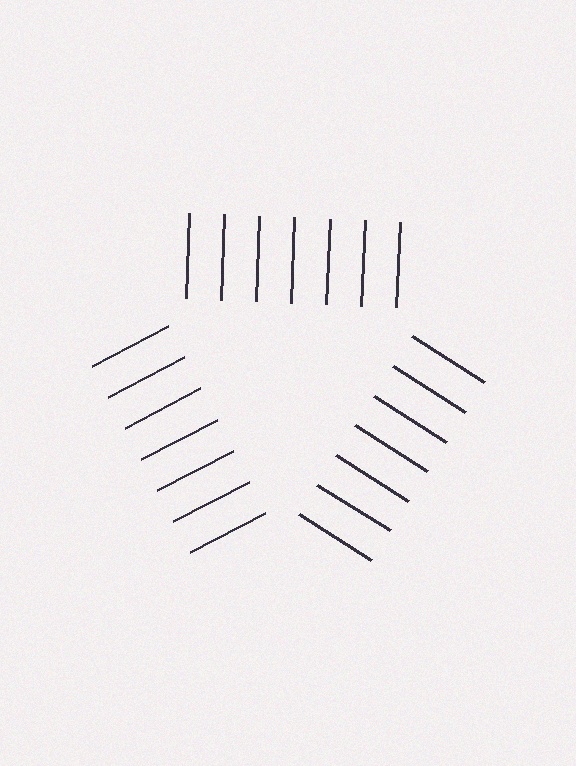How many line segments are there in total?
21 — 7 along each of the 3 edges.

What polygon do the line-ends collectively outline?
An illusory triangle — the line segments terminate on its edges but no continuous stroke is drawn.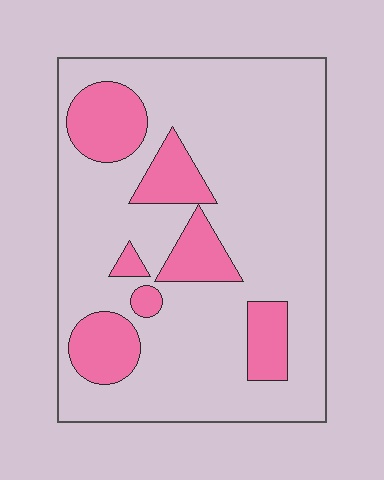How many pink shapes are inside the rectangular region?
7.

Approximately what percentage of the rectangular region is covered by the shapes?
Approximately 20%.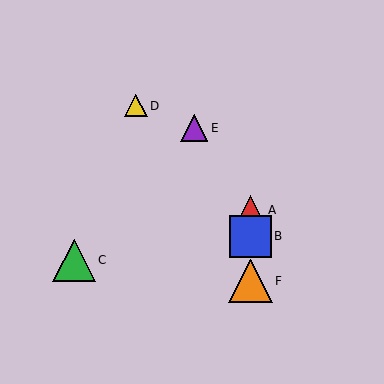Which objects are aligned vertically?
Objects A, B, F are aligned vertically.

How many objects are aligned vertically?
3 objects (A, B, F) are aligned vertically.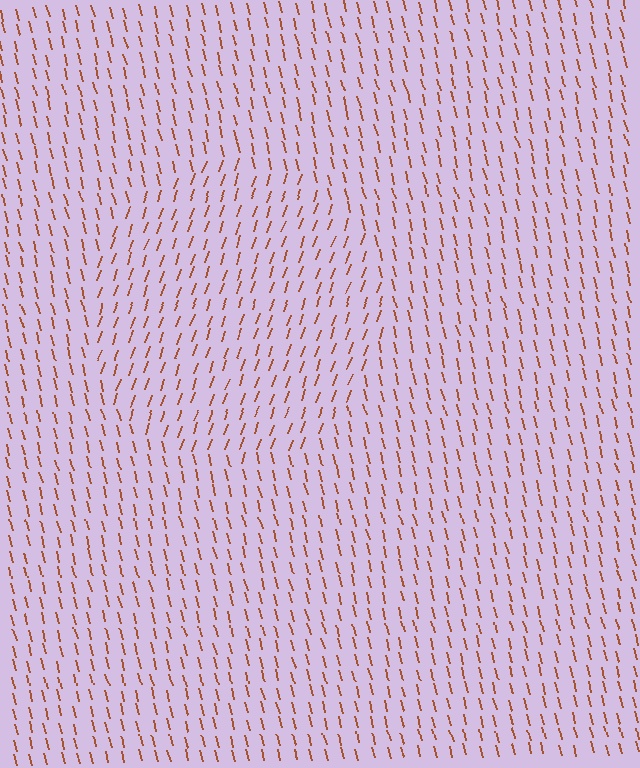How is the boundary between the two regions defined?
The boundary is defined purely by a change in line orientation (approximately 34 degrees difference). All lines are the same color and thickness.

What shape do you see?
I see a circle.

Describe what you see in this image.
The image is filled with small brown line segments. A circle region in the image has lines oriented differently from the surrounding lines, creating a visible texture boundary.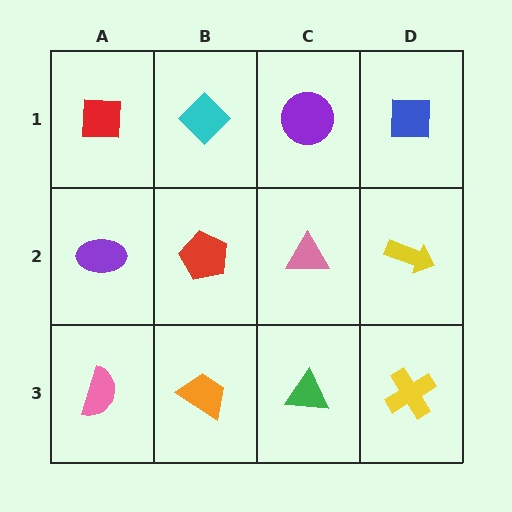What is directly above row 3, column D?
A yellow arrow.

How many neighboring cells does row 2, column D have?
3.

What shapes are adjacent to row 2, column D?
A blue square (row 1, column D), a yellow cross (row 3, column D), a pink triangle (row 2, column C).